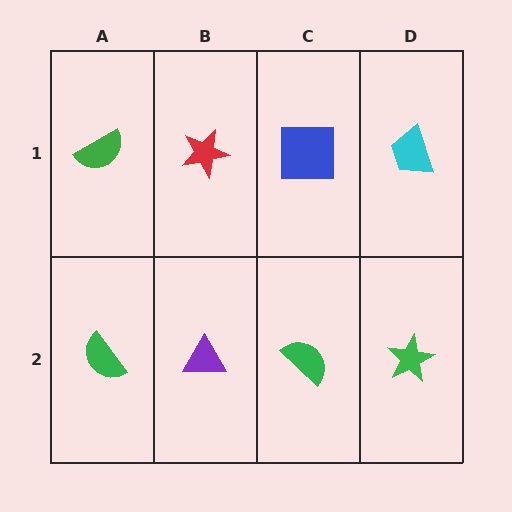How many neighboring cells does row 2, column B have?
3.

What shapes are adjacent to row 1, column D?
A green star (row 2, column D), a blue square (row 1, column C).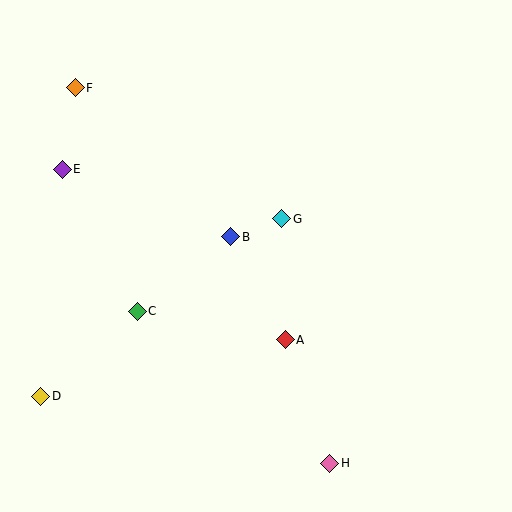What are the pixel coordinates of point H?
Point H is at (330, 463).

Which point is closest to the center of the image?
Point B at (231, 237) is closest to the center.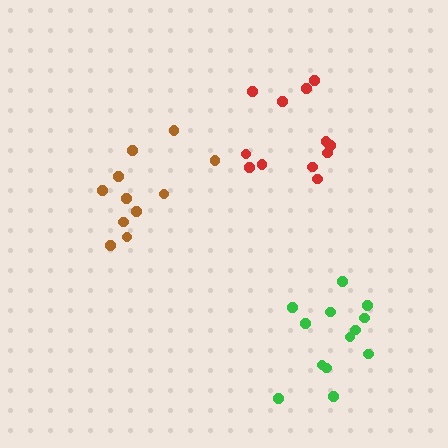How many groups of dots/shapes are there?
There are 3 groups.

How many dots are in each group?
Group 1: 11 dots, Group 2: 12 dots, Group 3: 13 dots (36 total).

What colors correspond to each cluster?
The clusters are colored: brown, red, green.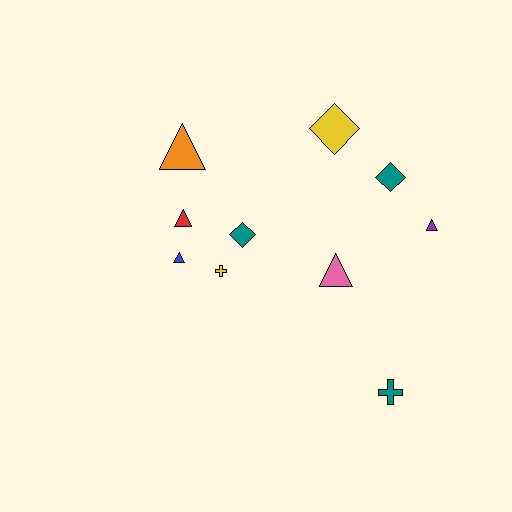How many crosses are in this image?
There are 2 crosses.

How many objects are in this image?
There are 10 objects.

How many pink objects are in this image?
There is 1 pink object.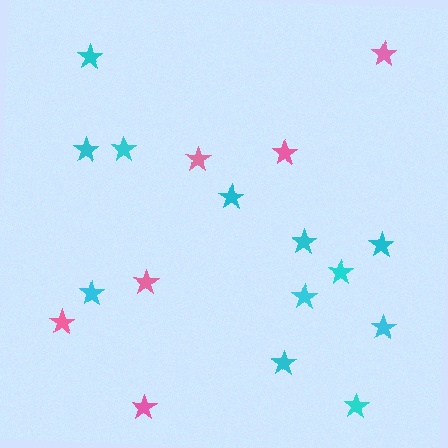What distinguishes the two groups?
There are 2 groups: one group of pink stars (6) and one group of cyan stars (12).